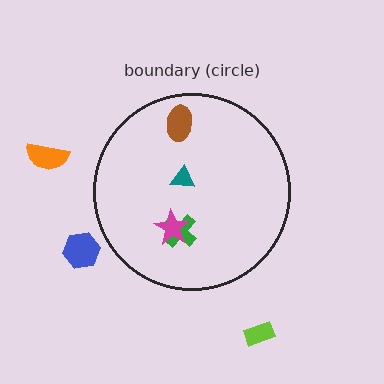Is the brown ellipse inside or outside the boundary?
Inside.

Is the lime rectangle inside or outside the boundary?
Outside.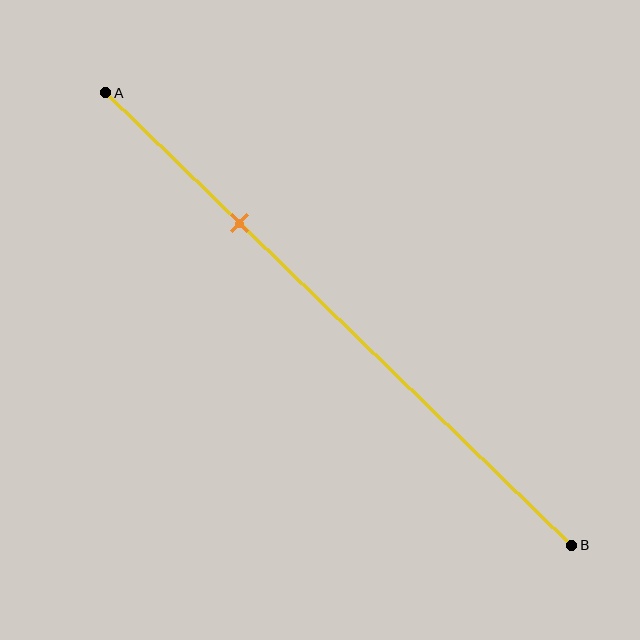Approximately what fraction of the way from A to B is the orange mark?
The orange mark is approximately 30% of the way from A to B.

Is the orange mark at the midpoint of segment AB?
No, the mark is at about 30% from A, not at the 50% midpoint.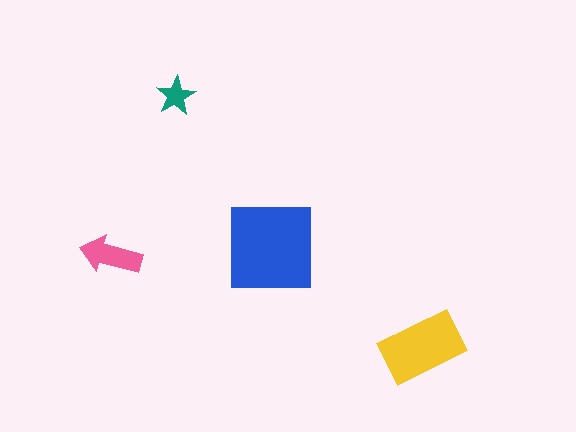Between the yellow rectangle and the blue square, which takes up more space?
The blue square.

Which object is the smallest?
The teal star.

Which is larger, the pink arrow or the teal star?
The pink arrow.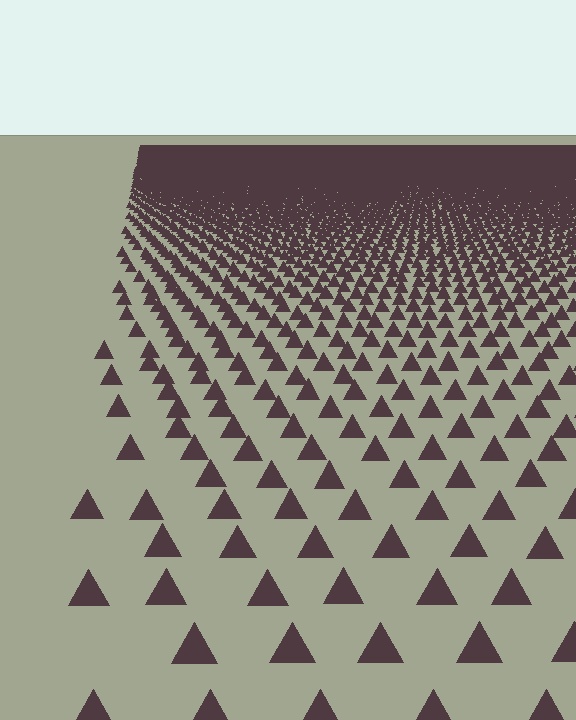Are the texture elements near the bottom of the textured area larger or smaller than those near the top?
Larger. Near the bottom, elements are closer to the viewer and appear at a bigger on-screen size.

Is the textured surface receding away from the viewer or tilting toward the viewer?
The surface is receding away from the viewer. Texture elements get smaller and denser toward the top.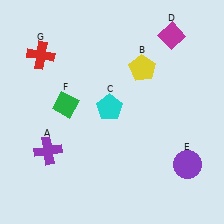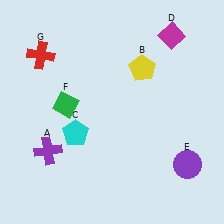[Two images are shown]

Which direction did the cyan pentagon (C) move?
The cyan pentagon (C) moved left.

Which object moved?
The cyan pentagon (C) moved left.